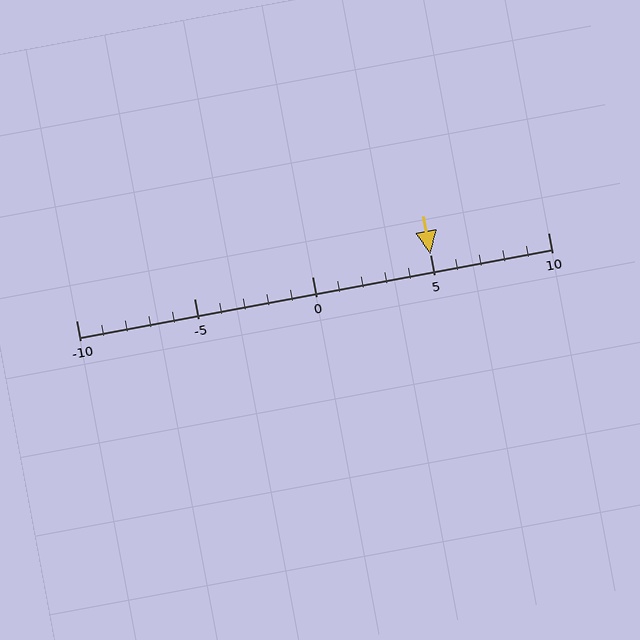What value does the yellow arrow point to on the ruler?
The yellow arrow points to approximately 5.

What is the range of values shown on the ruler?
The ruler shows values from -10 to 10.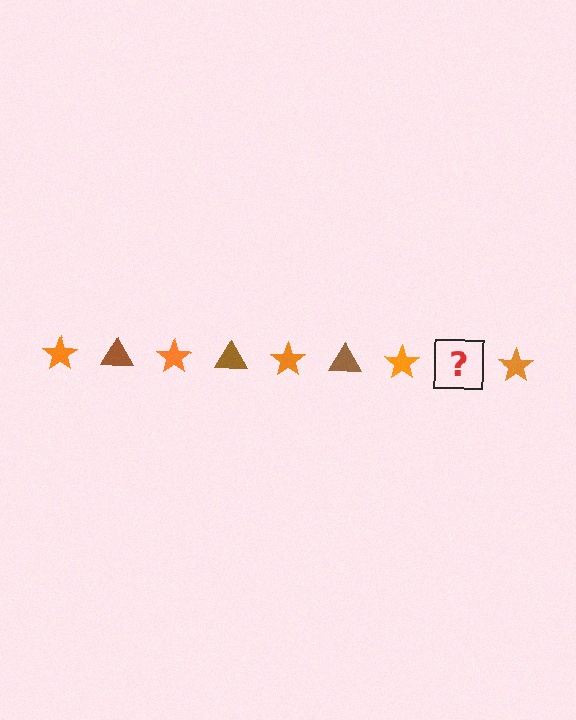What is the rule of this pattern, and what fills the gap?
The rule is that the pattern alternates between orange star and brown triangle. The gap should be filled with a brown triangle.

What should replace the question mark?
The question mark should be replaced with a brown triangle.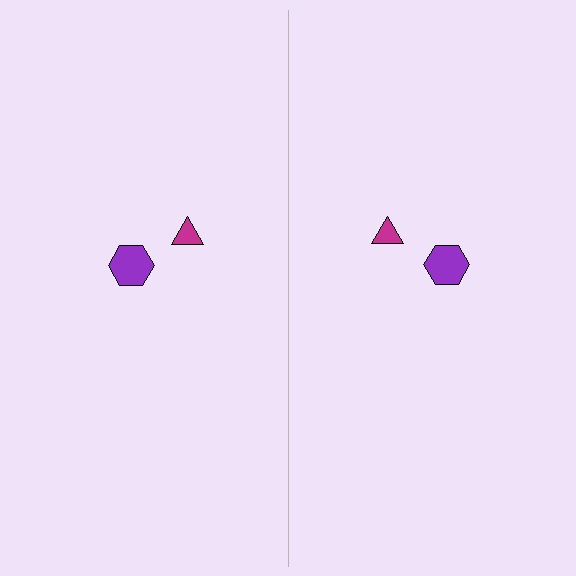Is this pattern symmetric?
Yes, this pattern has bilateral (reflection) symmetry.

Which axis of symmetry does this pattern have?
The pattern has a vertical axis of symmetry running through the center of the image.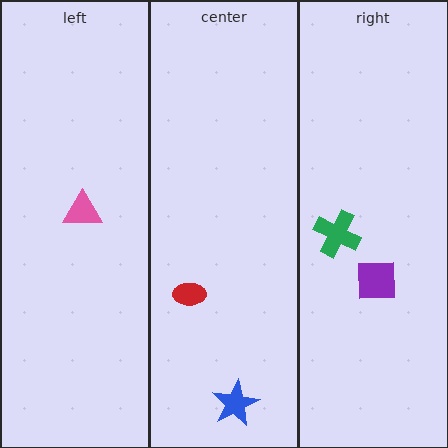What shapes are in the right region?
The green cross, the purple square.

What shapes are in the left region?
The pink triangle.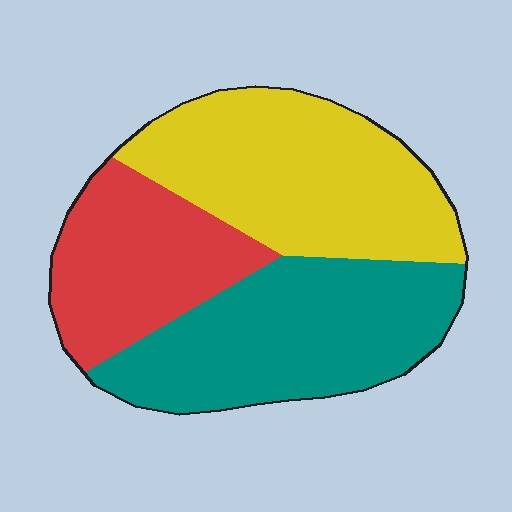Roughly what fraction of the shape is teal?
Teal covers 37% of the shape.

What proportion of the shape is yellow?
Yellow covers 38% of the shape.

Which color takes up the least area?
Red, at roughly 25%.